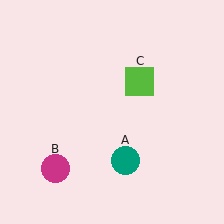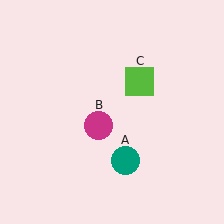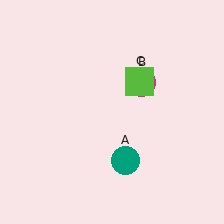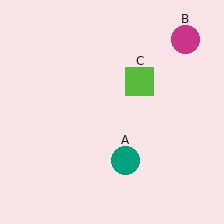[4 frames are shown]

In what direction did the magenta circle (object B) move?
The magenta circle (object B) moved up and to the right.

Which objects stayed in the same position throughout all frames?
Teal circle (object A) and lime square (object C) remained stationary.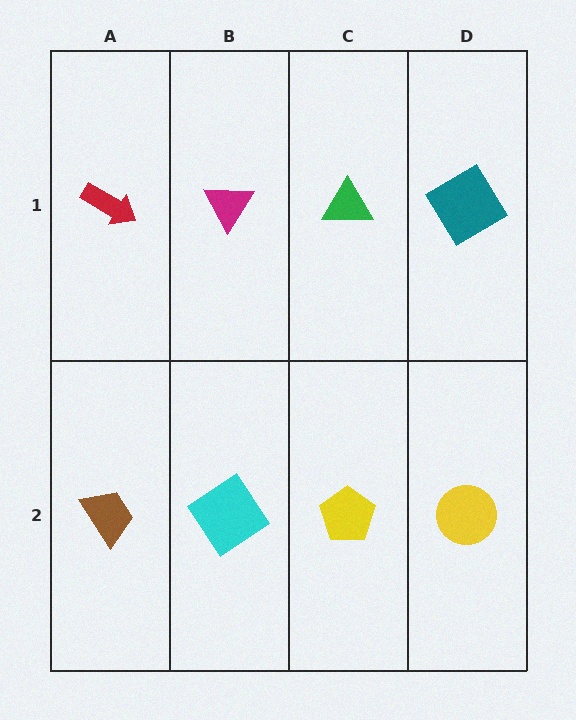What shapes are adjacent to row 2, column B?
A magenta triangle (row 1, column B), a brown trapezoid (row 2, column A), a yellow pentagon (row 2, column C).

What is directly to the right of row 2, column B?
A yellow pentagon.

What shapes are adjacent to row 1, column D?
A yellow circle (row 2, column D), a green triangle (row 1, column C).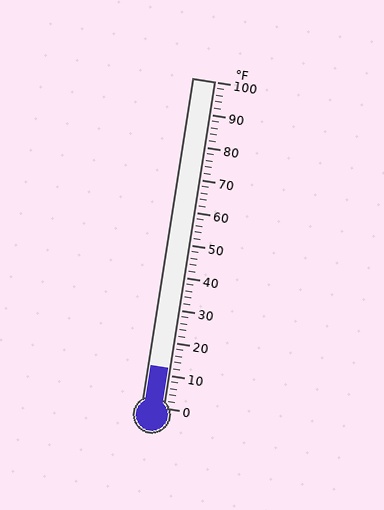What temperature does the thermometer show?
The thermometer shows approximately 12°F.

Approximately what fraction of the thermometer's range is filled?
The thermometer is filled to approximately 10% of its range.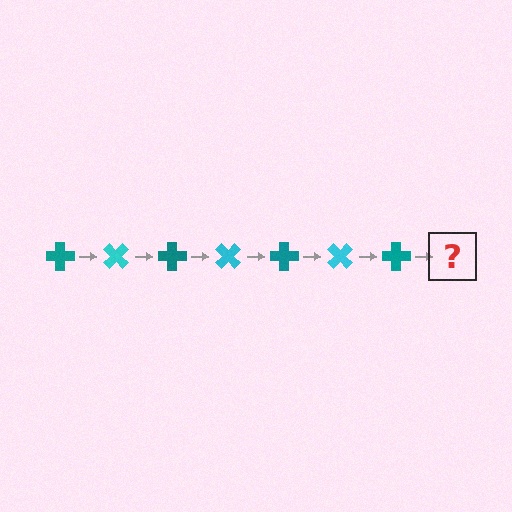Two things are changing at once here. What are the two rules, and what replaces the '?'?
The two rules are that it rotates 45 degrees each step and the color cycles through teal and cyan. The '?' should be a cyan cross, rotated 315 degrees from the start.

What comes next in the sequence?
The next element should be a cyan cross, rotated 315 degrees from the start.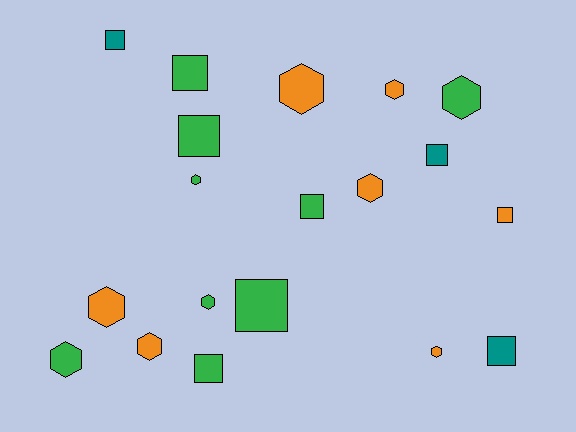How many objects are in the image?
There are 19 objects.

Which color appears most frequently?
Green, with 9 objects.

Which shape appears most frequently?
Hexagon, with 10 objects.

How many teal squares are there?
There are 3 teal squares.